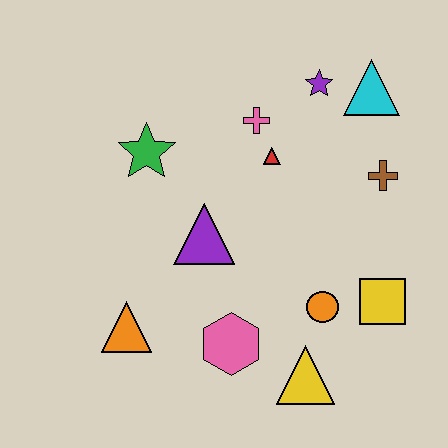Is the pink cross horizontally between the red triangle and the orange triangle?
Yes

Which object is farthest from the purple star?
The orange triangle is farthest from the purple star.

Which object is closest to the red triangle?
The pink cross is closest to the red triangle.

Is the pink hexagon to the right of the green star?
Yes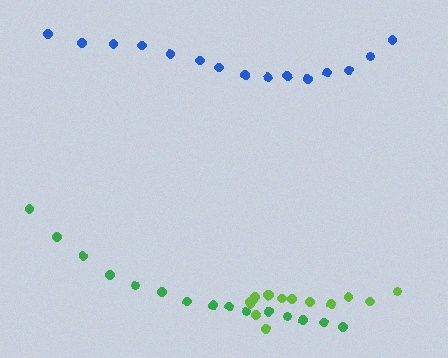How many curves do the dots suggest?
There are 3 distinct paths.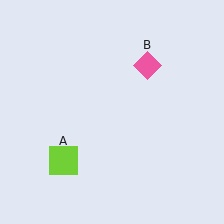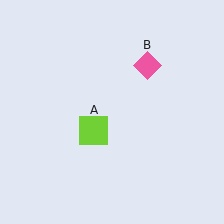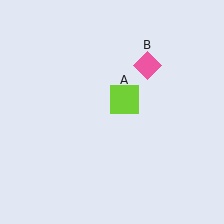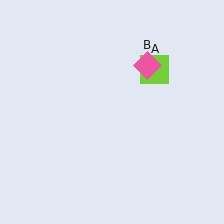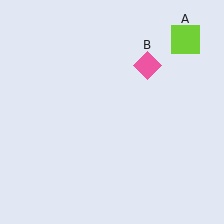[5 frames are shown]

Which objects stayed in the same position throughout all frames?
Pink diamond (object B) remained stationary.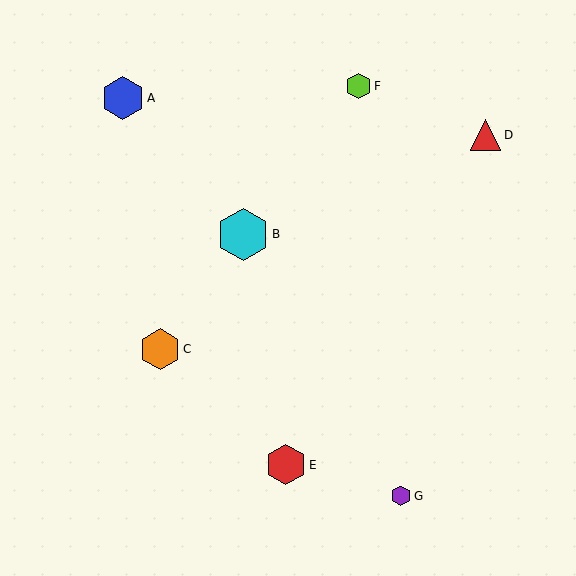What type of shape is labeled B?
Shape B is a cyan hexagon.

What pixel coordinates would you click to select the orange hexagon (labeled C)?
Click at (160, 349) to select the orange hexagon C.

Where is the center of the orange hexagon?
The center of the orange hexagon is at (160, 349).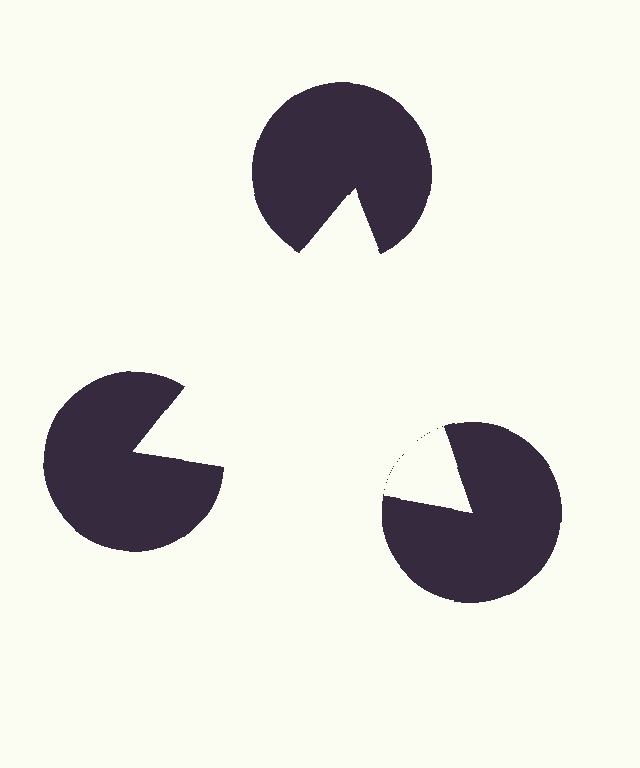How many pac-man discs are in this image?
There are 3 — one at each vertex of the illusory triangle.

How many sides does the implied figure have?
3 sides.